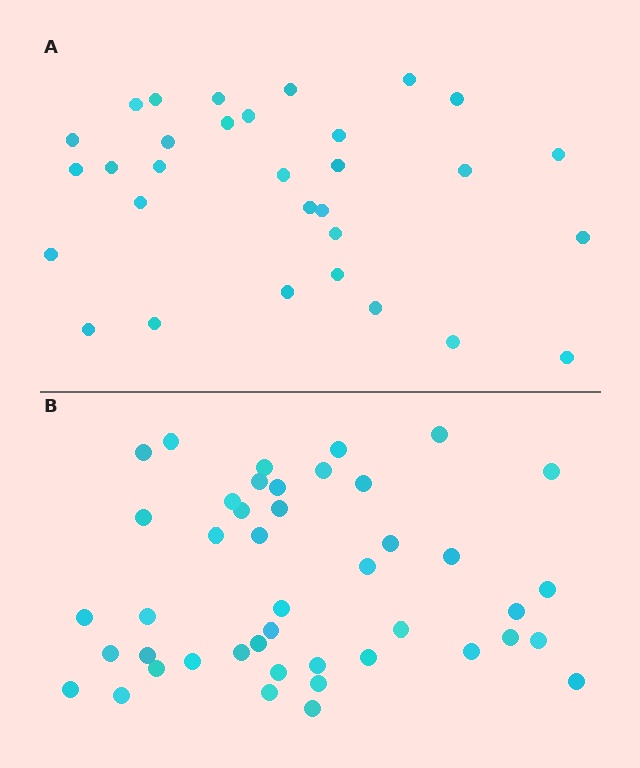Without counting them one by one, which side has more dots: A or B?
Region B (the bottom region) has more dots.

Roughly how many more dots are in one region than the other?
Region B has approximately 15 more dots than region A.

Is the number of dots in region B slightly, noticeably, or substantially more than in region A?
Region B has noticeably more, but not dramatically so. The ratio is roughly 1.4 to 1.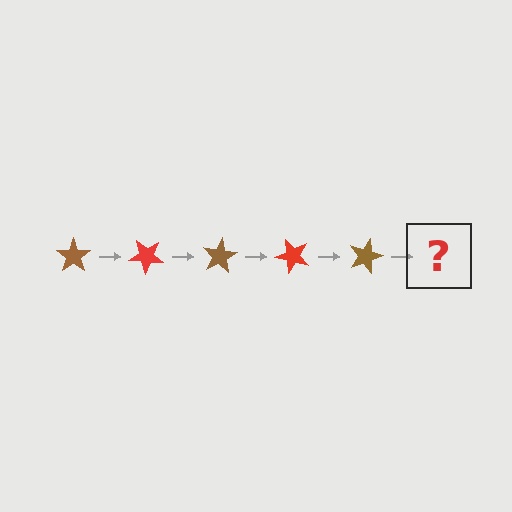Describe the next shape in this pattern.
It should be a red star, rotated 200 degrees from the start.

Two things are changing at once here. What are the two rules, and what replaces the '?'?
The two rules are that it rotates 40 degrees each step and the color cycles through brown and red. The '?' should be a red star, rotated 200 degrees from the start.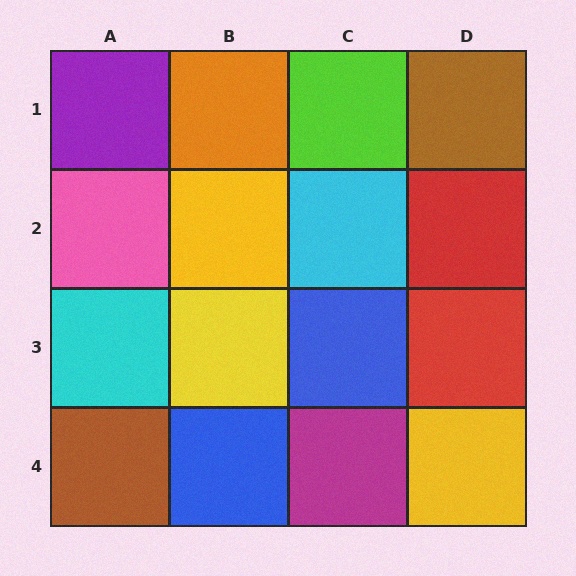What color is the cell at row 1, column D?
Brown.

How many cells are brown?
2 cells are brown.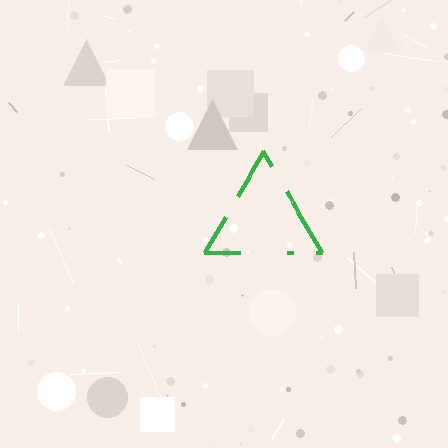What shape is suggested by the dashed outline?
The dashed outline suggests a triangle.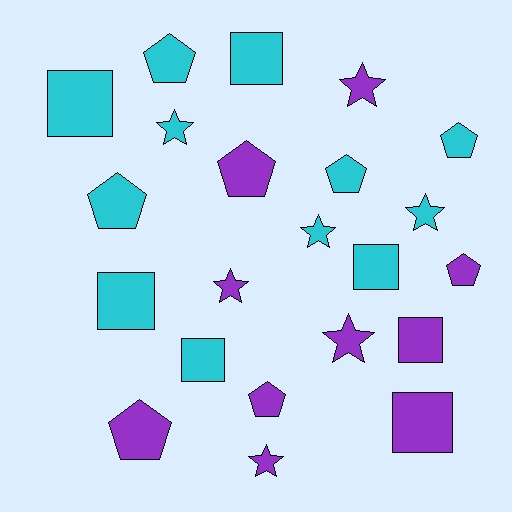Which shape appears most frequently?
Pentagon, with 8 objects.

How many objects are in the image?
There are 22 objects.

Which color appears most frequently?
Cyan, with 12 objects.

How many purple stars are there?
There are 4 purple stars.